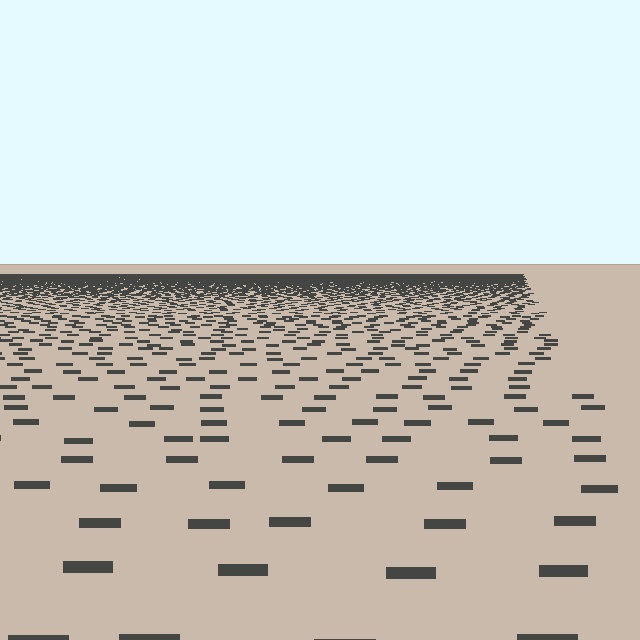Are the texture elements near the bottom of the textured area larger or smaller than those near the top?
Larger. Near the bottom, elements are closer to the viewer and appear at a bigger on-screen size.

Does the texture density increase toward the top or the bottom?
Density increases toward the top.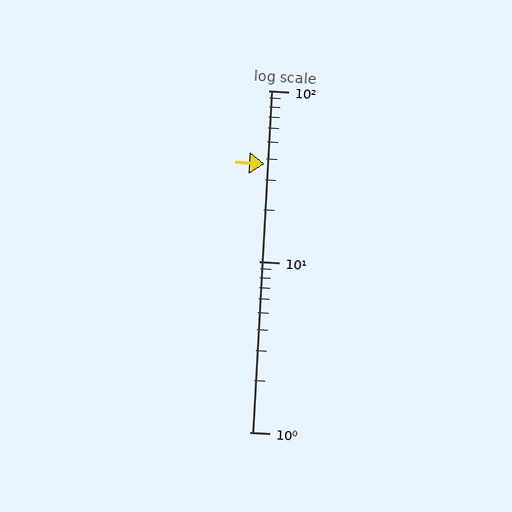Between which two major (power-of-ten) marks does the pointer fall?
The pointer is between 10 and 100.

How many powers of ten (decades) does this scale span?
The scale spans 2 decades, from 1 to 100.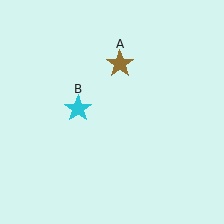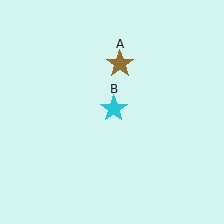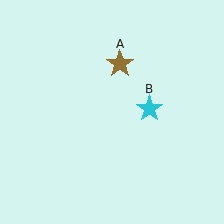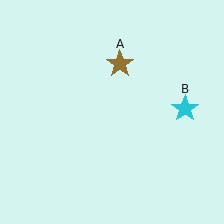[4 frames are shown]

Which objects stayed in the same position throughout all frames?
Brown star (object A) remained stationary.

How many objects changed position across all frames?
1 object changed position: cyan star (object B).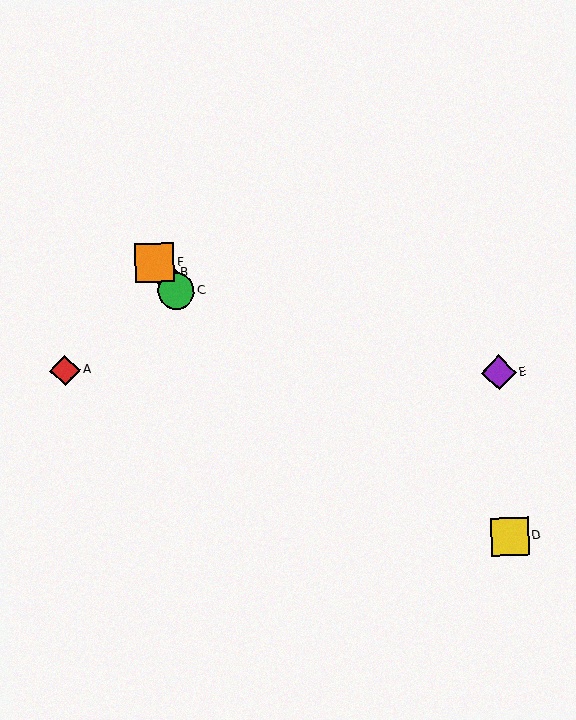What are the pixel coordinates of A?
Object A is at (65, 370).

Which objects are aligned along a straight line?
Objects B, C, F are aligned along a straight line.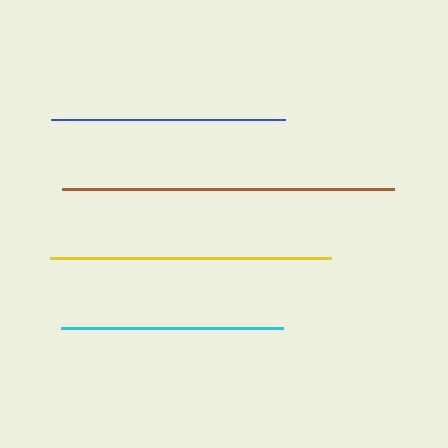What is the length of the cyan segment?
The cyan segment is approximately 222 pixels long.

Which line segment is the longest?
The brown line is the longest at approximately 332 pixels.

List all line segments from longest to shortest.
From longest to shortest: brown, yellow, blue, cyan.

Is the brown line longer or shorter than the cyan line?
The brown line is longer than the cyan line.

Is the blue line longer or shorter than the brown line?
The brown line is longer than the blue line.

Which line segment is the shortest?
The cyan line is the shortest at approximately 222 pixels.